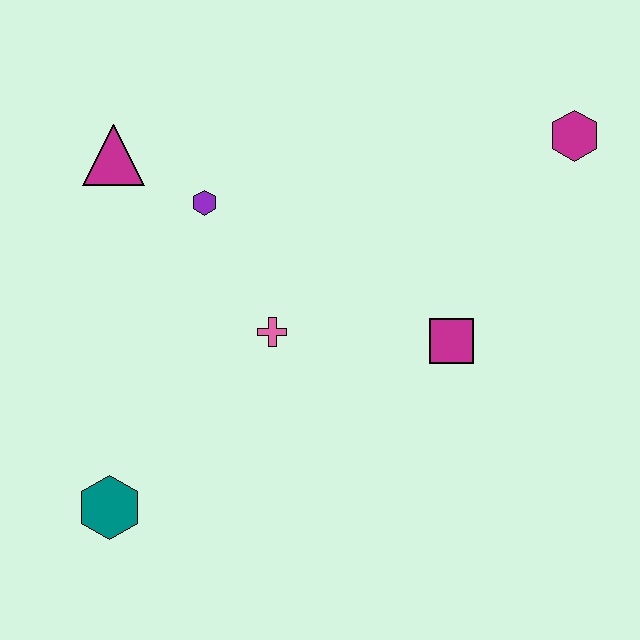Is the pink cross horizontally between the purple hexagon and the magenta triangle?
No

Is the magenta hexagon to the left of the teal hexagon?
No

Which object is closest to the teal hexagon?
The pink cross is closest to the teal hexagon.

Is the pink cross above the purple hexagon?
No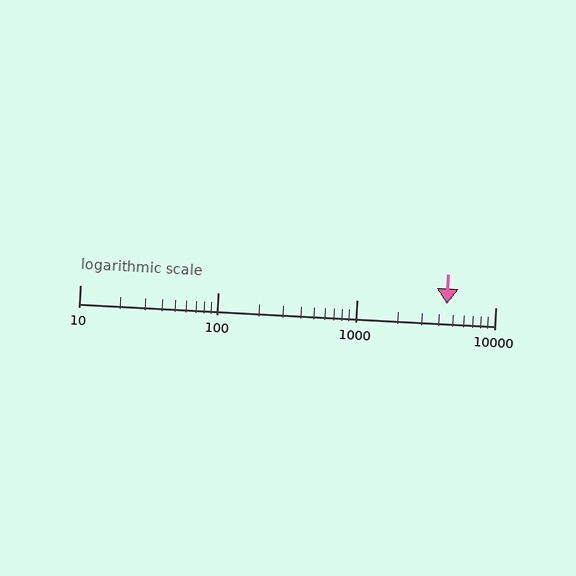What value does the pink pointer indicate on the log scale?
The pointer indicates approximately 4500.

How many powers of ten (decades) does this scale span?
The scale spans 3 decades, from 10 to 10000.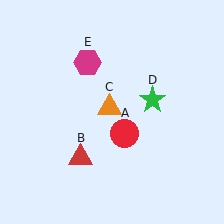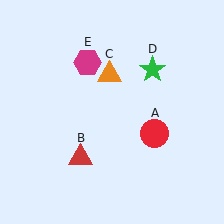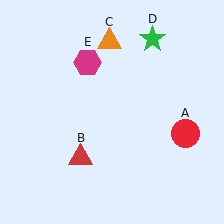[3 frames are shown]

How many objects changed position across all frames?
3 objects changed position: red circle (object A), orange triangle (object C), green star (object D).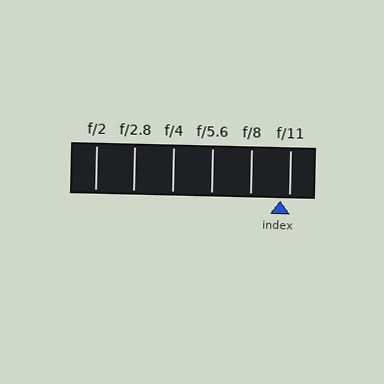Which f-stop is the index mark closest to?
The index mark is closest to f/11.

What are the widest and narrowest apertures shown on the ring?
The widest aperture shown is f/2 and the narrowest is f/11.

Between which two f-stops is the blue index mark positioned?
The index mark is between f/8 and f/11.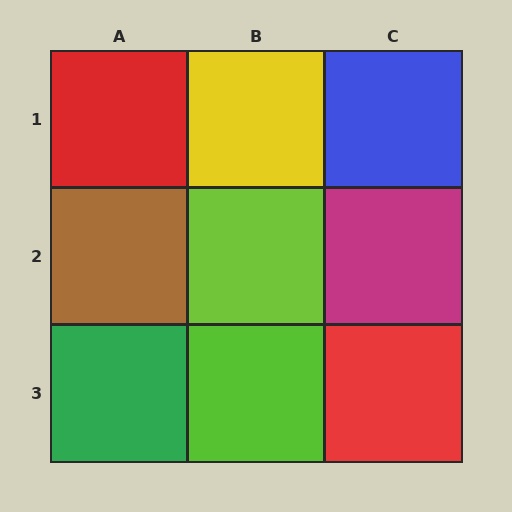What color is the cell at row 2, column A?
Brown.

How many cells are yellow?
1 cell is yellow.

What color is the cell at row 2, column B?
Lime.